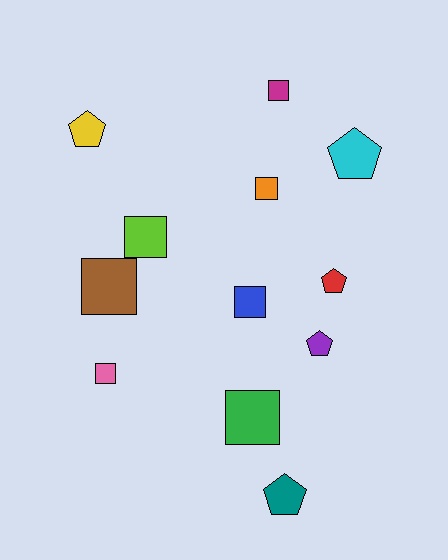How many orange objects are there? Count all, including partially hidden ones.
There is 1 orange object.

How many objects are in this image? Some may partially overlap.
There are 12 objects.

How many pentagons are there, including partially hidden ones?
There are 5 pentagons.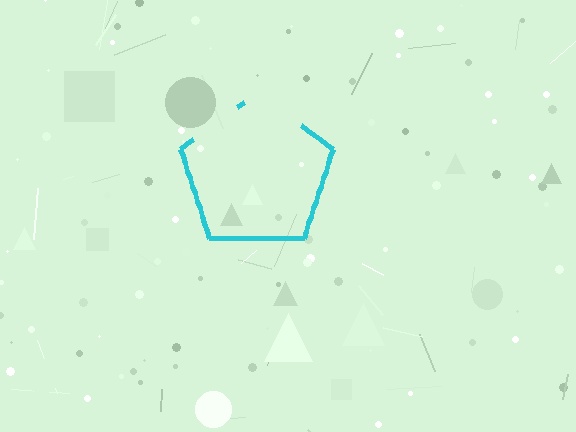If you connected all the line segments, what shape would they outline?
They would outline a pentagon.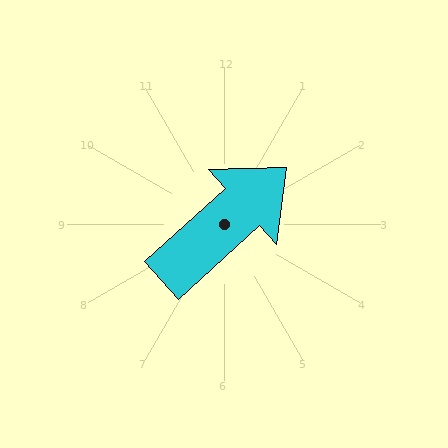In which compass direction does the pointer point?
Northeast.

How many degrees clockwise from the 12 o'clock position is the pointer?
Approximately 48 degrees.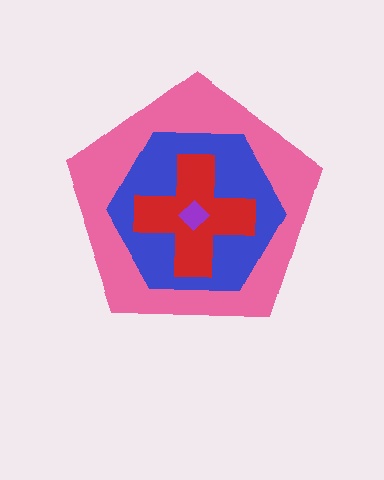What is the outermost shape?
The pink pentagon.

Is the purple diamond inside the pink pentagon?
Yes.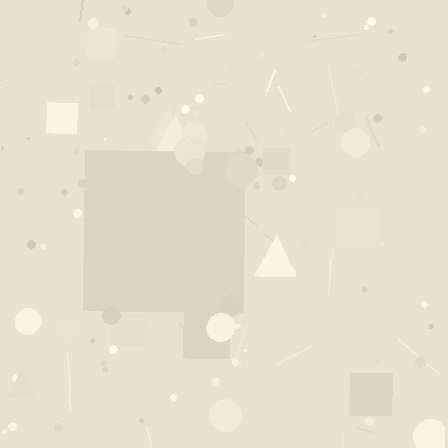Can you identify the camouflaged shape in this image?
The camouflaged shape is a square.